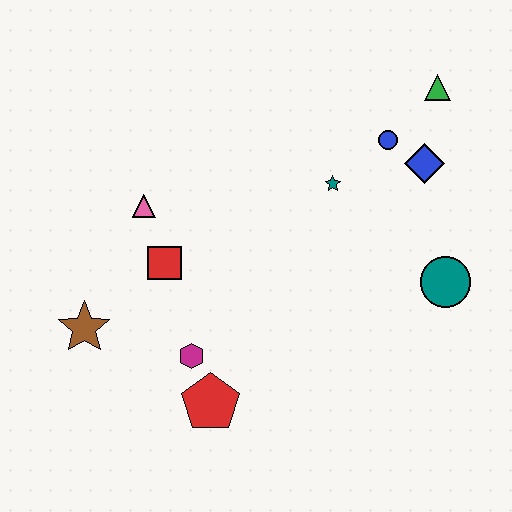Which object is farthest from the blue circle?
The brown star is farthest from the blue circle.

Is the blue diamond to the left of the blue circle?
No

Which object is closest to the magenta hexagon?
The red pentagon is closest to the magenta hexagon.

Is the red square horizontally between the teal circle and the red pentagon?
No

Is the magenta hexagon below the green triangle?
Yes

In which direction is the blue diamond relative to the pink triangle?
The blue diamond is to the right of the pink triangle.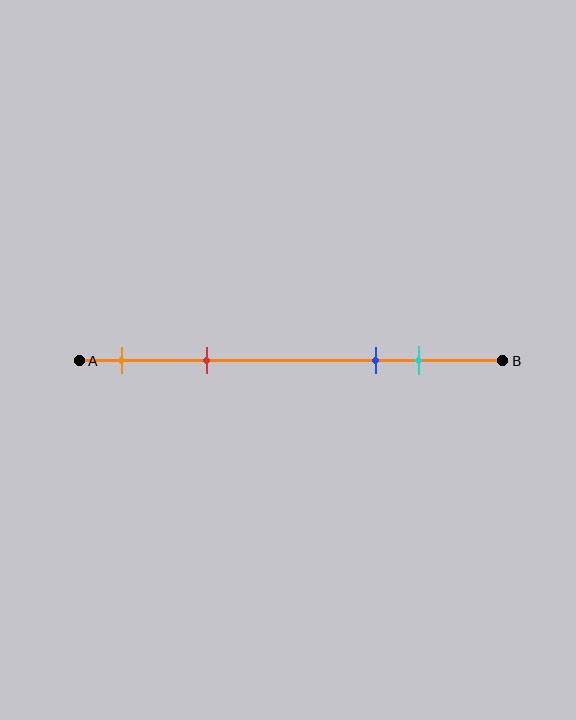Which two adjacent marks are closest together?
The blue and cyan marks are the closest adjacent pair.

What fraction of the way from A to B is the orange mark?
The orange mark is approximately 10% (0.1) of the way from A to B.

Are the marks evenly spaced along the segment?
No, the marks are not evenly spaced.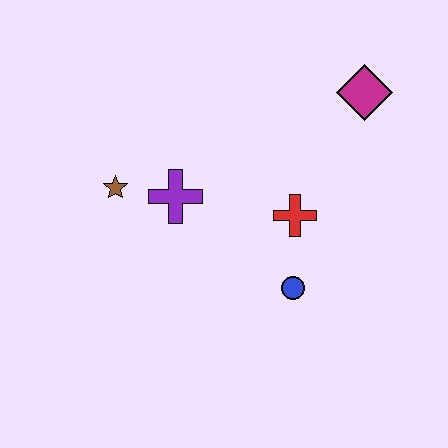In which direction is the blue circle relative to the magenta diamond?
The blue circle is below the magenta diamond.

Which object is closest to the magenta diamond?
The red cross is closest to the magenta diamond.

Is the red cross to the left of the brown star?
No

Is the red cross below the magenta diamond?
Yes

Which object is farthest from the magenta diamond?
The brown star is farthest from the magenta diamond.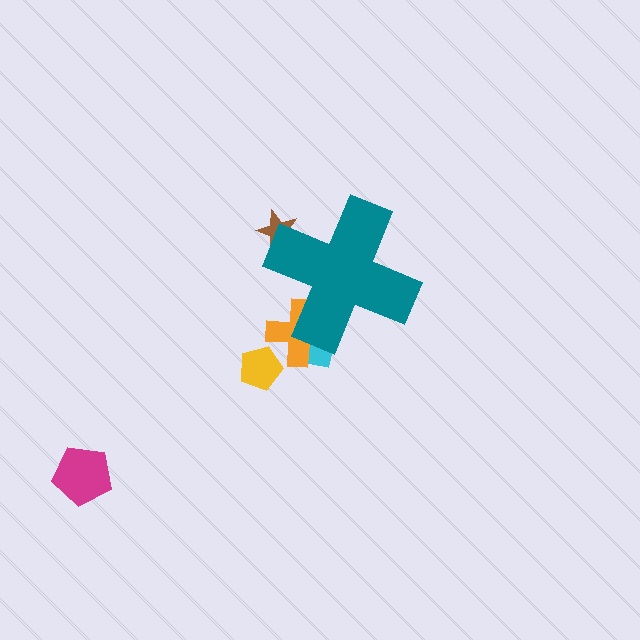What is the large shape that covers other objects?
A teal cross.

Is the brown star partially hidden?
Yes, the brown star is partially hidden behind the teal cross.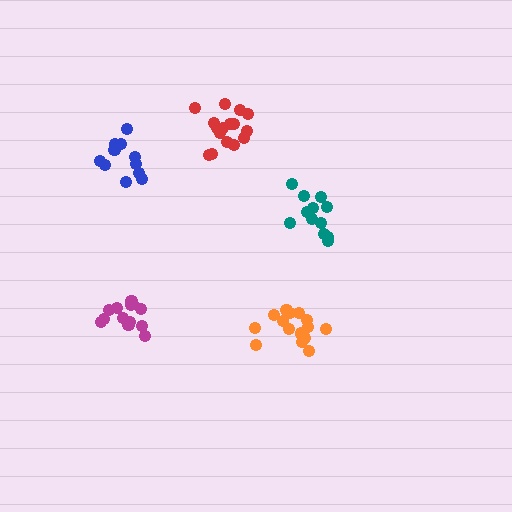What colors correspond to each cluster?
The clusters are colored: blue, teal, orange, magenta, red.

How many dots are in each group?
Group 1: 11 dots, Group 2: 12 dots, Group 3: 16 dots, Group 4: 13 dots, Group 5: 16 dots (68 total).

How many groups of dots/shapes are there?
There are 5 groups.